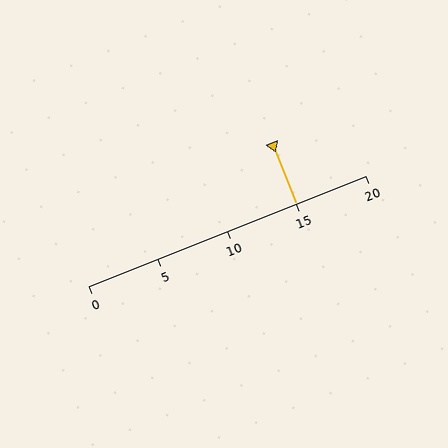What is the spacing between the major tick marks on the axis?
The major ticks are spaced 5 apart.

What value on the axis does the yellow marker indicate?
The marker indicates approximately 15.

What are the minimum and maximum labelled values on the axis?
The axis runs from 0 to 20.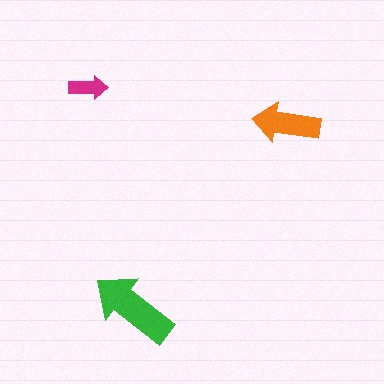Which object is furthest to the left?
The magenta arrow is leftmost.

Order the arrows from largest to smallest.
the green one, the orange one, the magenta one.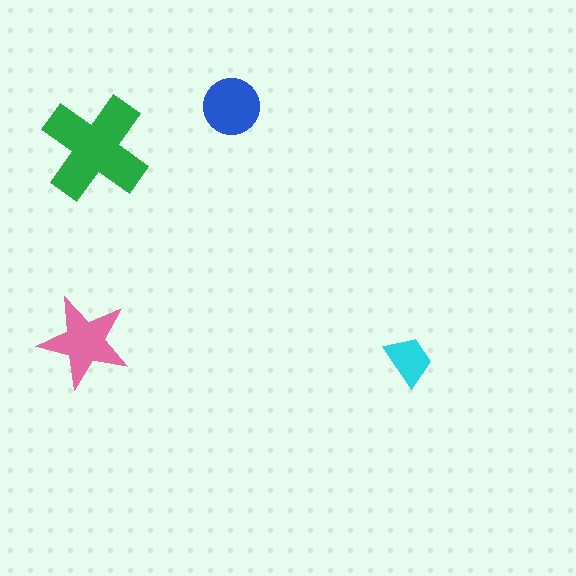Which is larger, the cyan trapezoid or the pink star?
The pink star.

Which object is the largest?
The green cross.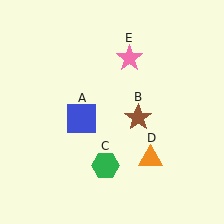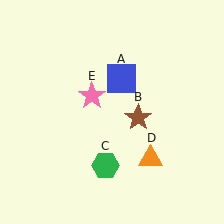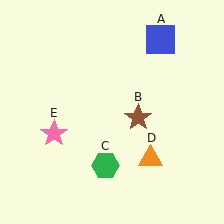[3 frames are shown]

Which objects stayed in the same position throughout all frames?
Brown star (object B) and green hexagon (object C) and orange triangle (object D) remained stationary.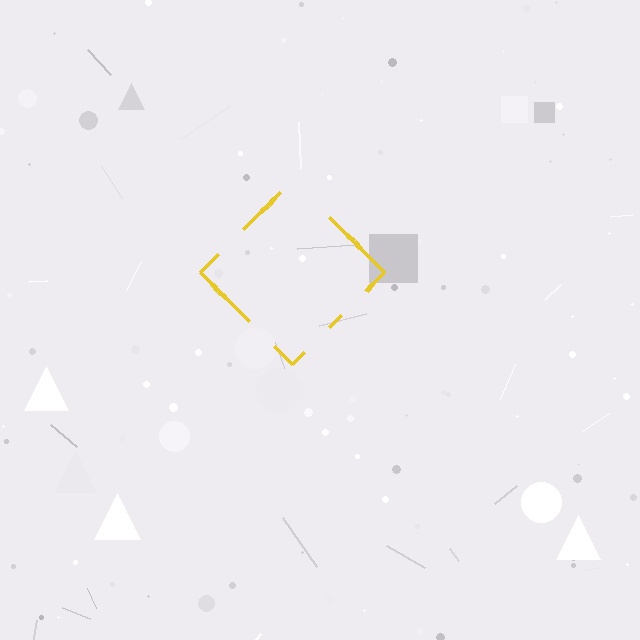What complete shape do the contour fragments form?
The contour fragments form a diamond.